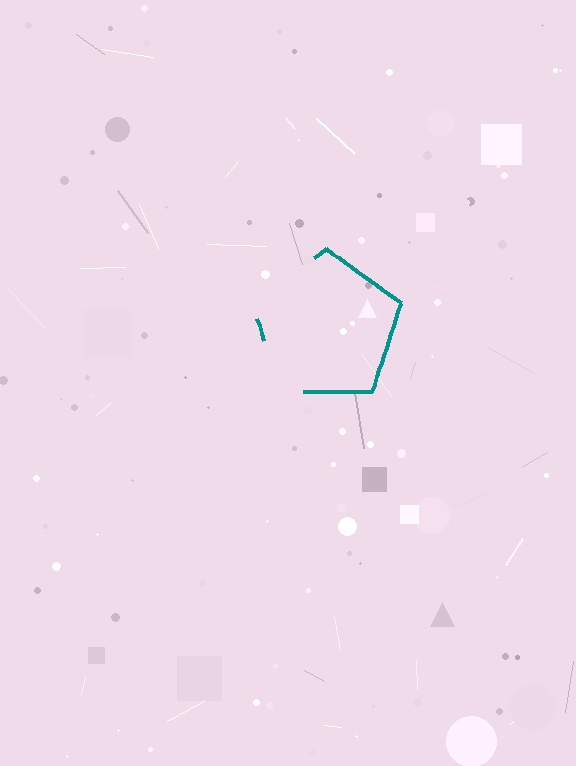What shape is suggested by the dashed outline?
The dashed outline suggests a pentagon.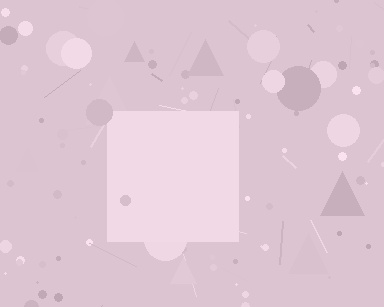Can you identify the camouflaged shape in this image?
The camouflaged shape is a square.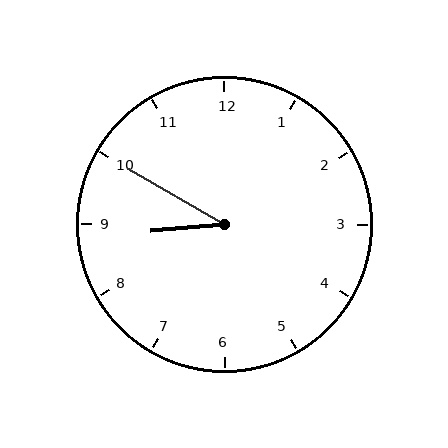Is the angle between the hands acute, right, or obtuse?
It is acute.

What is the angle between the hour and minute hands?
Approximately 35 degrees.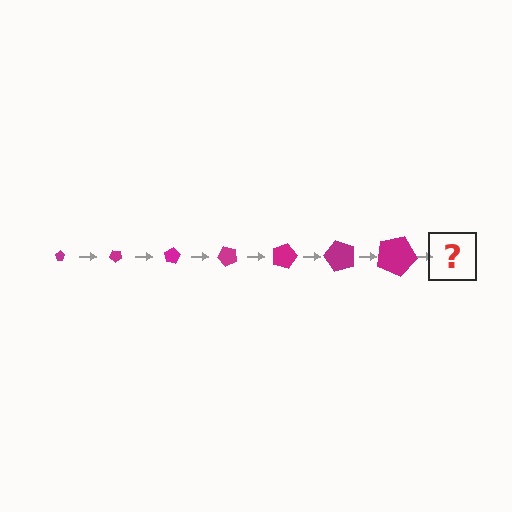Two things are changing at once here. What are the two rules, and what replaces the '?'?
The two rules are that the pentagon grows larger each step and it rotates 40 degrees each step. The '?' should be a pentagon, larger than the previous one and rotated 280 degrees from the start.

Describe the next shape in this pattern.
It should be a pentagon, larger than the previous one and rotated 280 degrees from the start.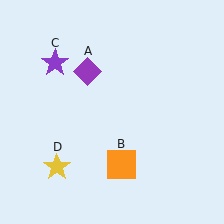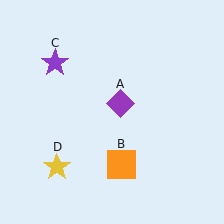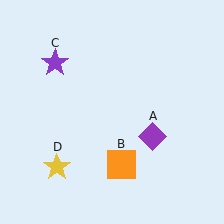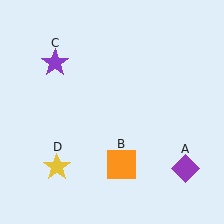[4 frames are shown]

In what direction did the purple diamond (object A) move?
The purple diamond (object A) moved down and to the right.